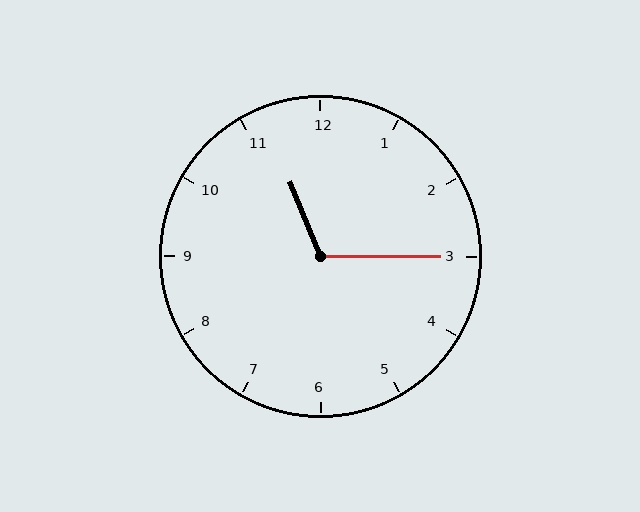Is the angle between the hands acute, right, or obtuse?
It is obtuse.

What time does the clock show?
11:15.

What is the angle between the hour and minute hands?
Approximately 112 degrees.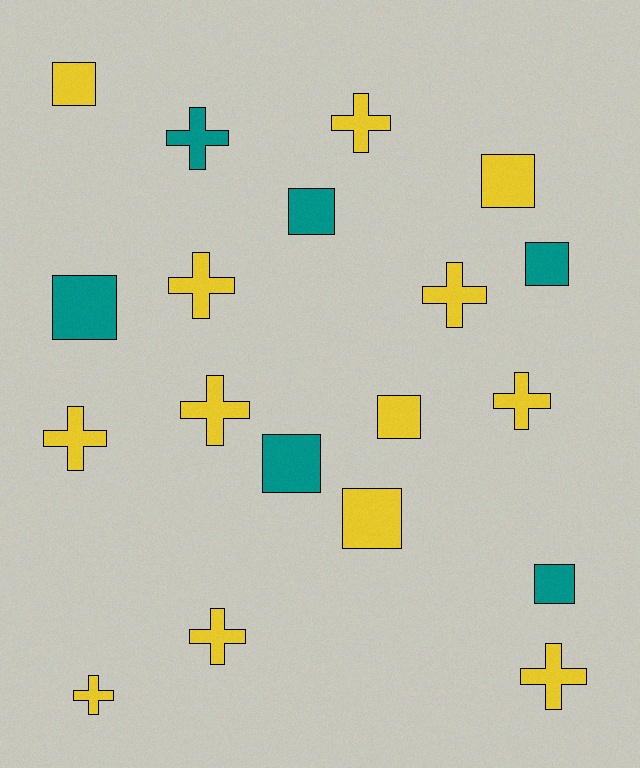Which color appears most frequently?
Yellow, with 13 objects.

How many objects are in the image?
There are 19 objects.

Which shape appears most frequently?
Cross, with 10 objects.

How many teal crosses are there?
There is 1 teal cross.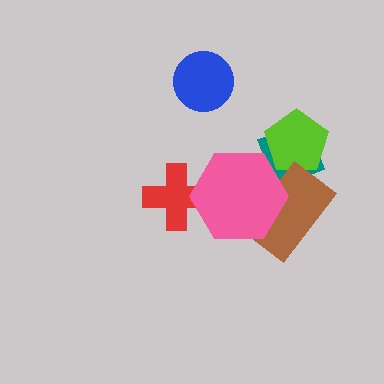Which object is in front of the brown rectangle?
The pink hexagon is in front of the brown rectangle.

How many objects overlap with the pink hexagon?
3 objects overlap with the pink hexagon.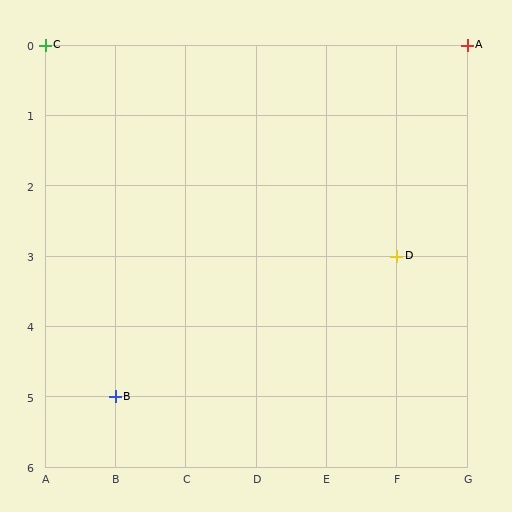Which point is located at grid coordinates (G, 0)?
Point A is at (G, 0).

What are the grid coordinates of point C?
Point C is at grid coordinates (A, 0).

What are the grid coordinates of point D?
Point D is at grid coordinates (F, 3).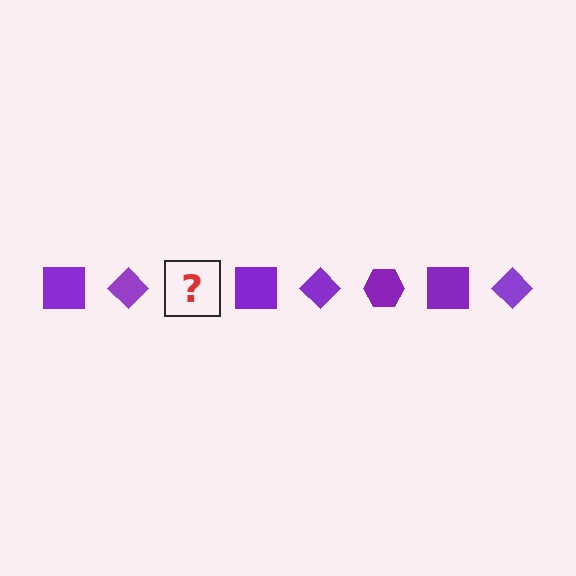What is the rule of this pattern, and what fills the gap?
The rule is that the pattern cycles through square, diamond, hexagon shapes in purple. The gap should be filled with a purple hexagon.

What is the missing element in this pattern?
The missing element is a purple hexagon.